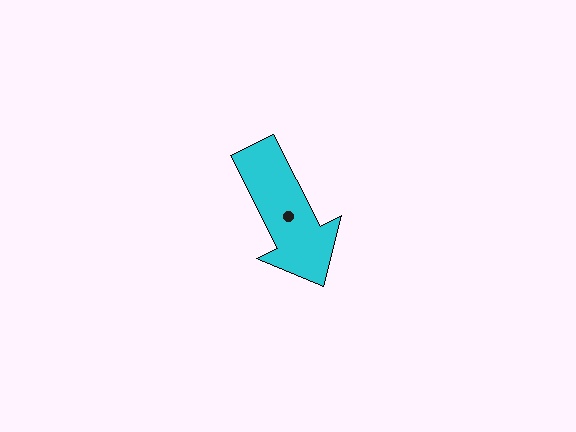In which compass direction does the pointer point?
Southeast.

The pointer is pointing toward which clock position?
Roughly 5 o'clock.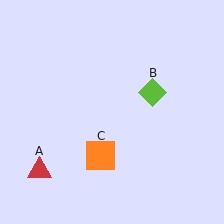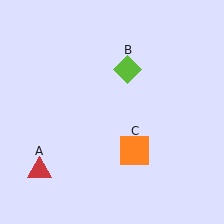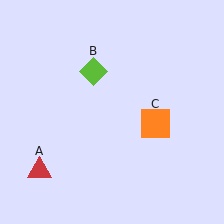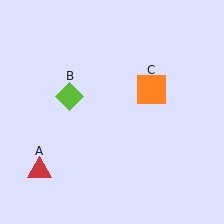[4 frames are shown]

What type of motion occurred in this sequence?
The lime diamond (object B), orange square (object C) rotated counterclockwise around the center of the scene.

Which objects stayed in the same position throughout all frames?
Red triangle (object A) remained stationary.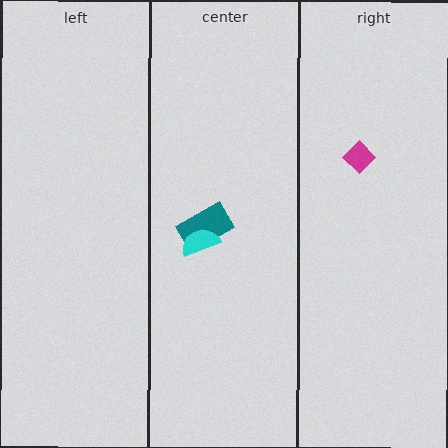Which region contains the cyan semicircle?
The center region.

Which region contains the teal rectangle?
The center region.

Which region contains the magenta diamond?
The right region.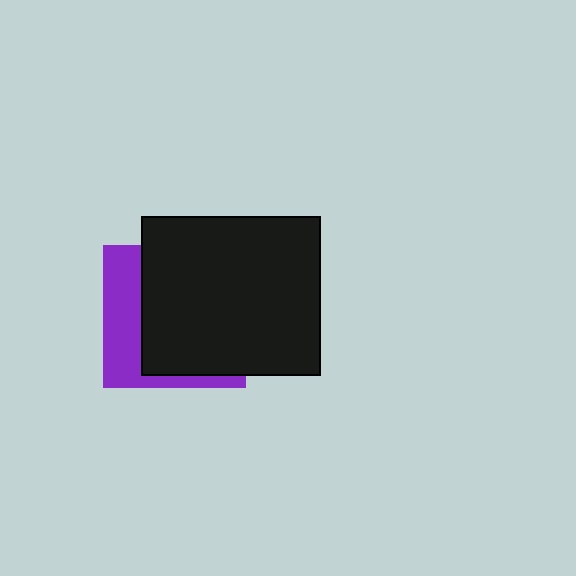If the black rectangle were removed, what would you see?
You would see the complete purple square.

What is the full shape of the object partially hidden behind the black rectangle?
The partially hidden object is a purple square.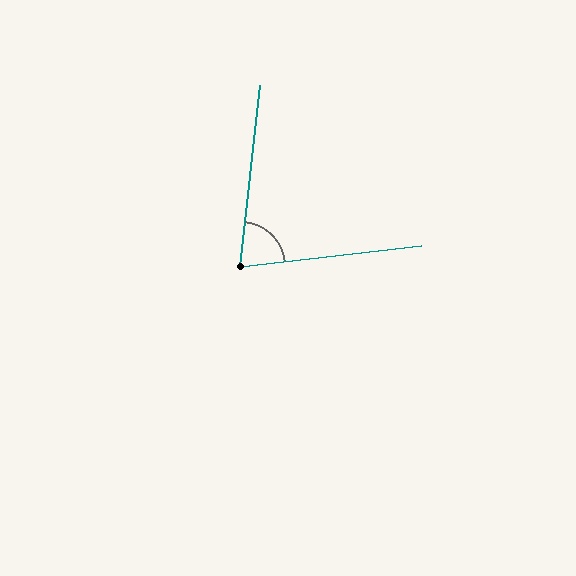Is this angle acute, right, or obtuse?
It is acute.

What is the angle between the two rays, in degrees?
Approximately 77 degrees.